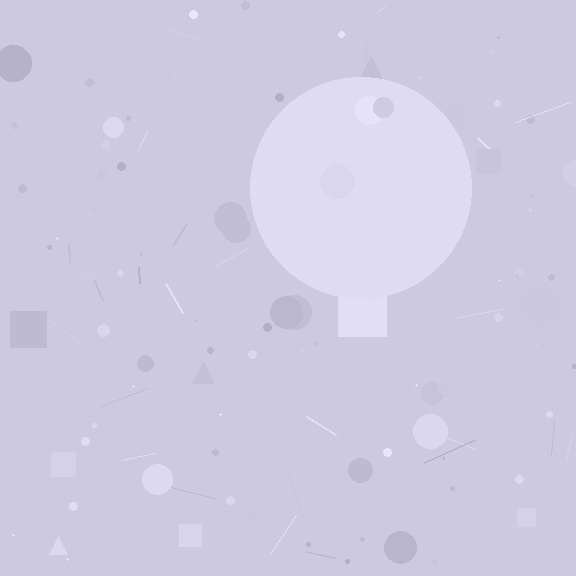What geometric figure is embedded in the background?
A circle is embedded in the background.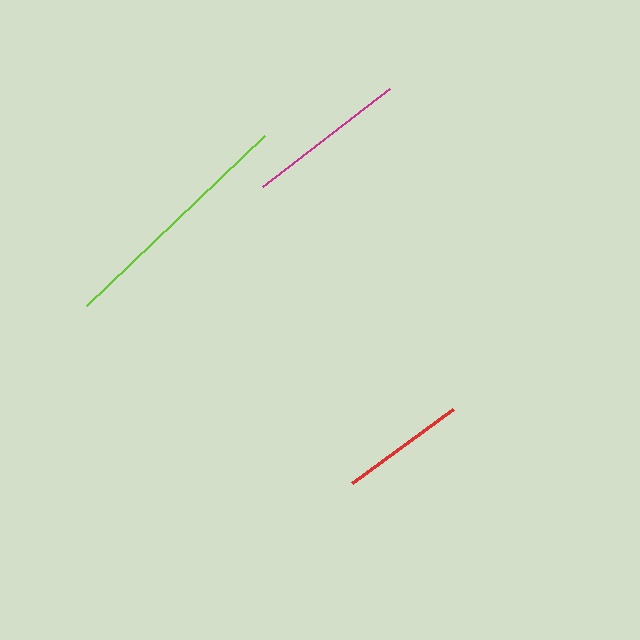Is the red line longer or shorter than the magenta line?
The magenta line is longer than the red line.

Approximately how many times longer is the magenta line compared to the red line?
The magenta line is approximately 1.3 times the length of the red line.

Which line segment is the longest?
The lime line is the longest at approximately 246 pixels.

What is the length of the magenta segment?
The magenta segment is approximately 161 pixels long.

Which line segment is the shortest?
The red line is the shortest at approximately 125 pixels.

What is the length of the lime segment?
The lime segment is approximately 246 pixels long.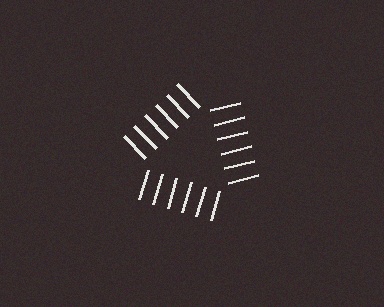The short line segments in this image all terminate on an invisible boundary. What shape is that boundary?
An illusory triangle — the line segments terminate on its edges but no continuous stroke is drawn.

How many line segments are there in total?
18 — 6 along each of the 3 edges.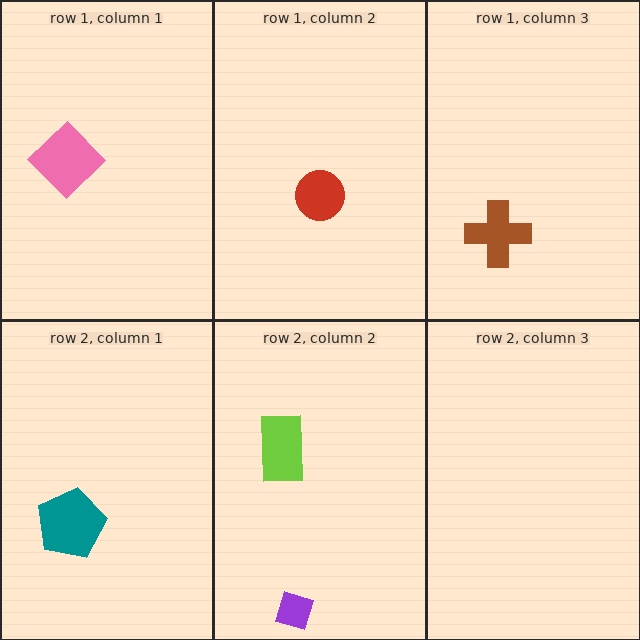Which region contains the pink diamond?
The row 1, column 1 region.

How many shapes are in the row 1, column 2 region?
1.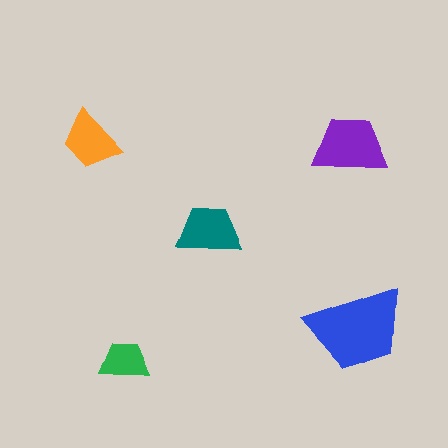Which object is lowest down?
The green trapezoid is bottommost.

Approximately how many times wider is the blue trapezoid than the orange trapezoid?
About 1.5 times wider.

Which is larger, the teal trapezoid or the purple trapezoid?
The purple one.